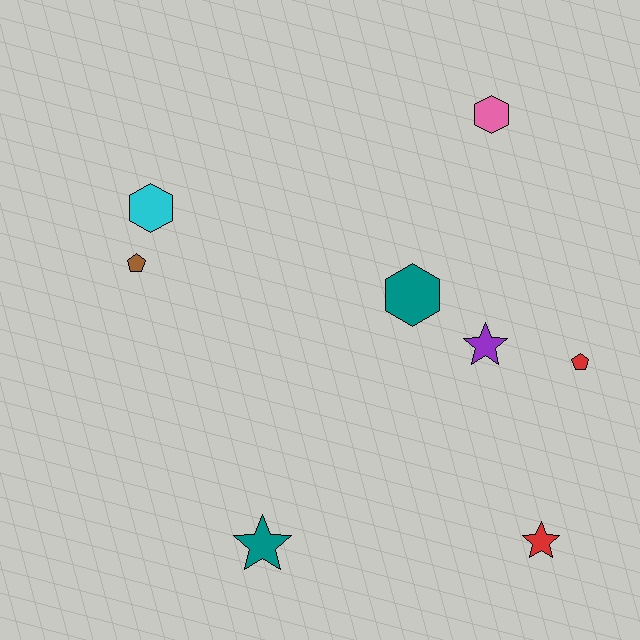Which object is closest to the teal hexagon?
The purple star is closest to the teal hexagon.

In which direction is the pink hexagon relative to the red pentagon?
The pink hexagon is above the red pentagon.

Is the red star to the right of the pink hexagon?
Yes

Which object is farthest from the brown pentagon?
The red star is farthest from the brown pentagon.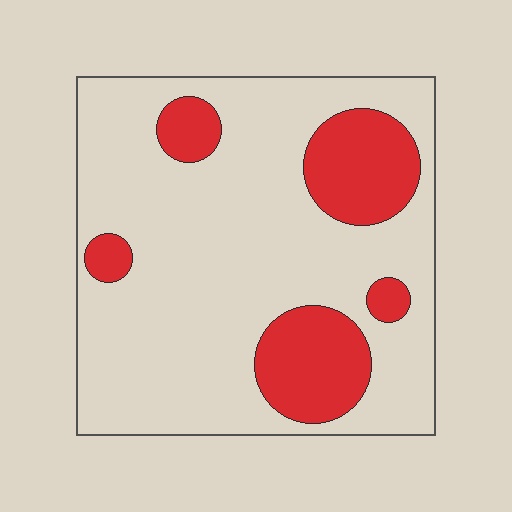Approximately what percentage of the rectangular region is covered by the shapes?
Approximately 20%.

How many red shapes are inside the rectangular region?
5.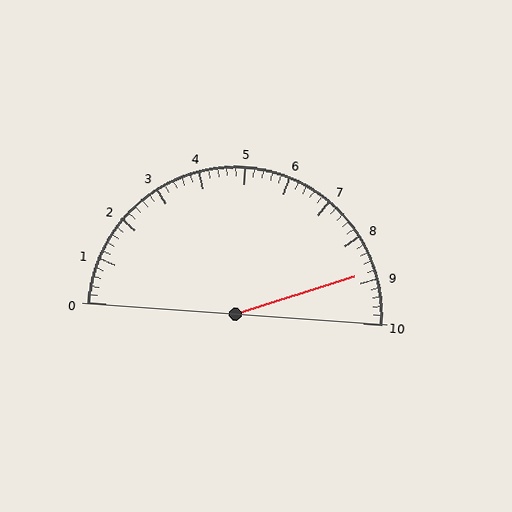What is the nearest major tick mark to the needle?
The nearest major tick mark is 9.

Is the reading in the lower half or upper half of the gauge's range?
The reading is in the upper half of the range (0 to 10).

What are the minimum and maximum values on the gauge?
The gauge ranges from 0 to 10.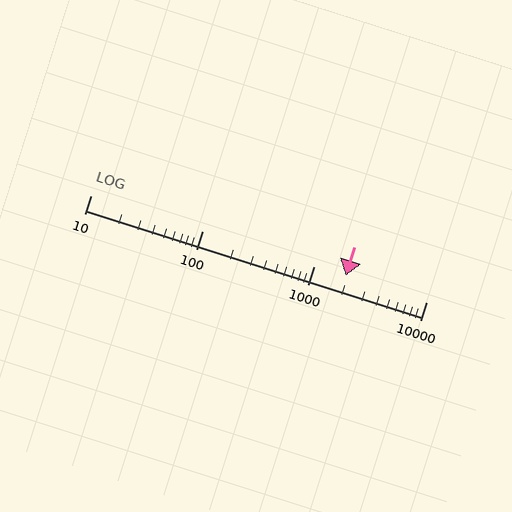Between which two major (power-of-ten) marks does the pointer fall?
The pointer is between 1000 and 10000.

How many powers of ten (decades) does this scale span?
The scale spans 3 decades, from 10 to 10000.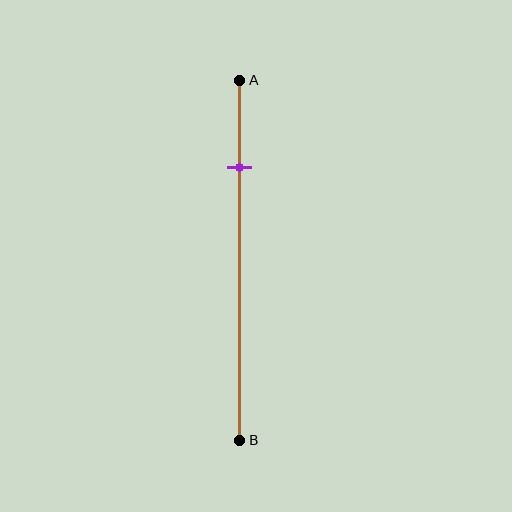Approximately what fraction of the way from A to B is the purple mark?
The purple mark is approximately 25% of the way from A to B.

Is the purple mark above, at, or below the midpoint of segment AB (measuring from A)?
The purple mark is above the midpoint of segment AB.